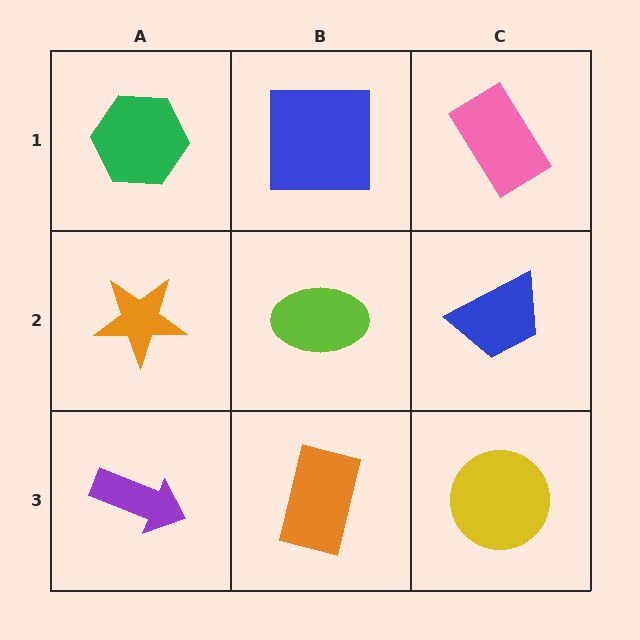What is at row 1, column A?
A green hexagon.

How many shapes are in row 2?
3 shapes.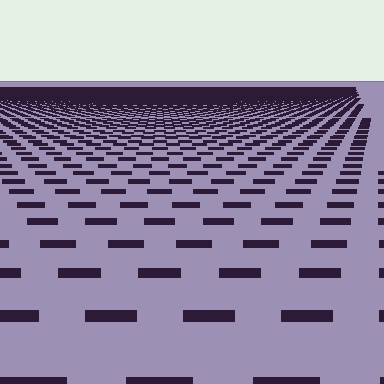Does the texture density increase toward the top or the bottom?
Density increases toward the top.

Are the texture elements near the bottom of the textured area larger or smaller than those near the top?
Larger. Near the bottom, elements are closer to the viewer and appear at a bigger on-screen size.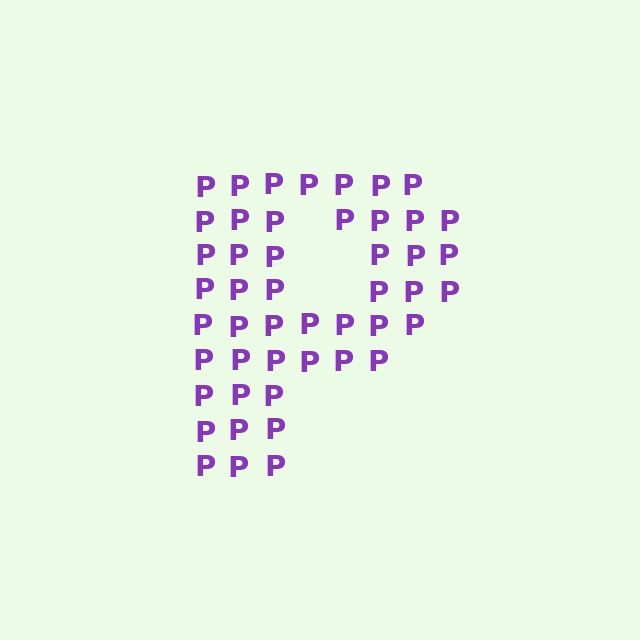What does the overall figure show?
The overall figure shows the letter P.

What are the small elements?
The small elements are letter P's.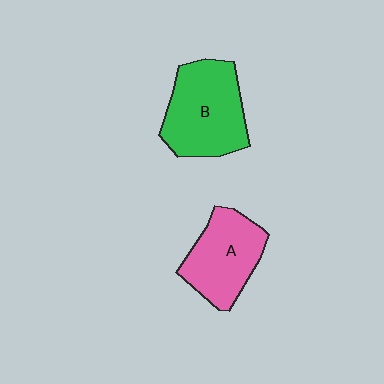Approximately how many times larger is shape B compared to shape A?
Approximately 1.2 times.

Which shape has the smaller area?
Shape A (pink).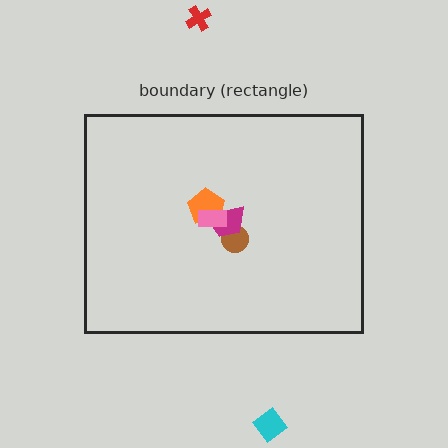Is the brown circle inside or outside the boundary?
Inside.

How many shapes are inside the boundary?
4 inside, 2 outside.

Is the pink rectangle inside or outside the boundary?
Inside.